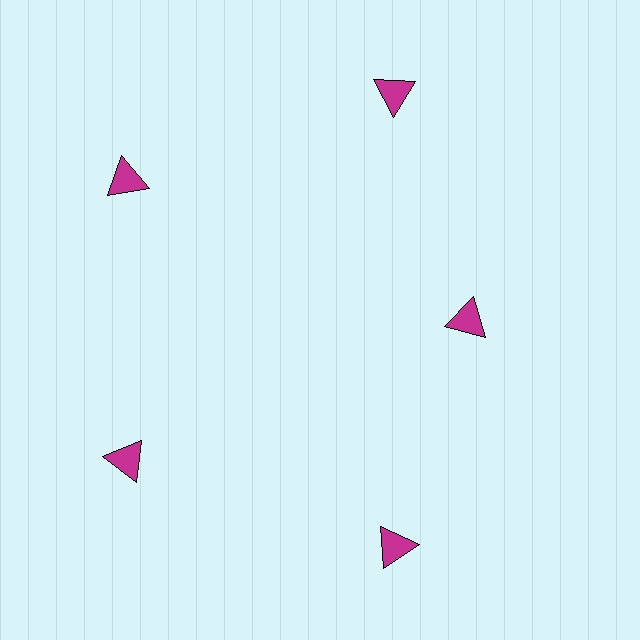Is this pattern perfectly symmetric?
No. The 5 magenta triangles are arranged in a ring, but one element near the 3 o'clock position is pulled inward toward the center, breaking the 5-fold rotational symmetry.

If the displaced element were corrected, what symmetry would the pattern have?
It would have 5-fold rotational symmetry — the pattern would map onto itself every 72 degrees.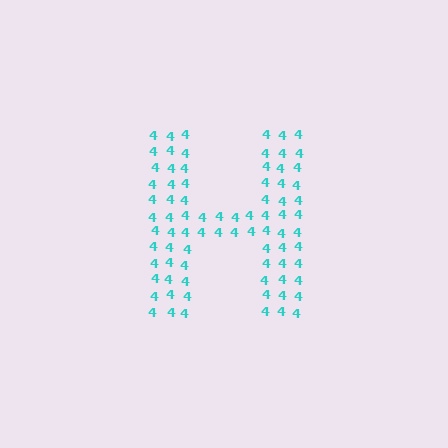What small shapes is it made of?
It is made of small digit 4's.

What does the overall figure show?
The overall figure shows the letter H.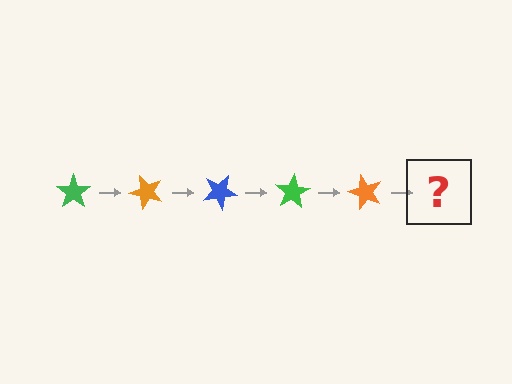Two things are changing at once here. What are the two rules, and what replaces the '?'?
The two rules are that it rotates 50 degrees each step and the color cycles through green, orange, and blue. The '?' should be a blue star, rotated 250 degrees from the start.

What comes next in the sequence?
The next element should be a blue star, rotated 250 degrees from the start.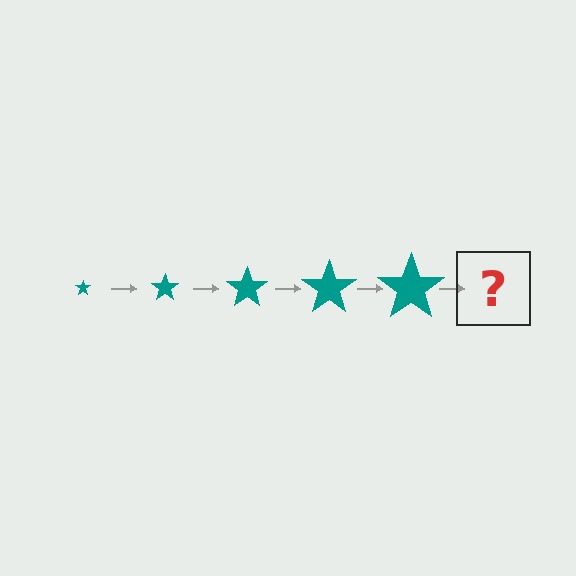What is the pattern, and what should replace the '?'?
The pattern is that the star gets progressively larger each step. The '?' should be a teal star, larger than the previous one.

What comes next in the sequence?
The next element should be a teal star, larger than the previous one.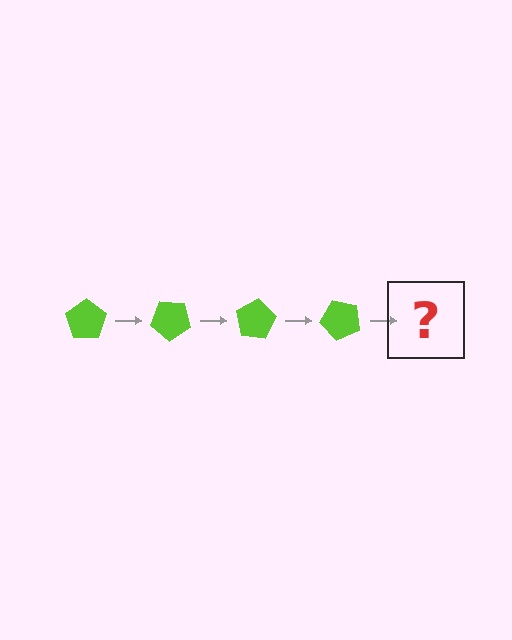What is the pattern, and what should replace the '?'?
The pattern is that the pentagon rotates 40 degrees each step. The '?' should be a lime pentagon rotated 160 degrees.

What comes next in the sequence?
The next element should be a lime pentagon rotated 160 degrees.